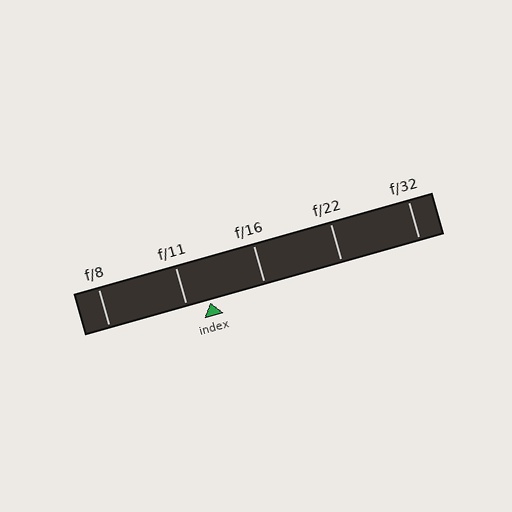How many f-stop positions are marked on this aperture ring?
There are 5 f-stop positions marked.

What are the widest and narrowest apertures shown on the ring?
The widest aperture shown is f/8 and the narrowest is f/32.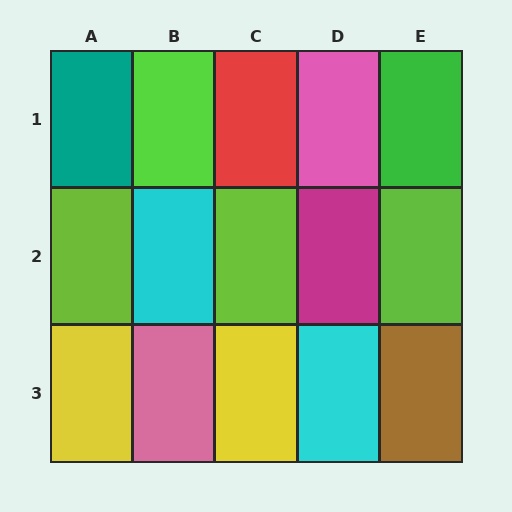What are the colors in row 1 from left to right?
Teal, lime, red, pink, green.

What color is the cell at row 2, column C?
Lime.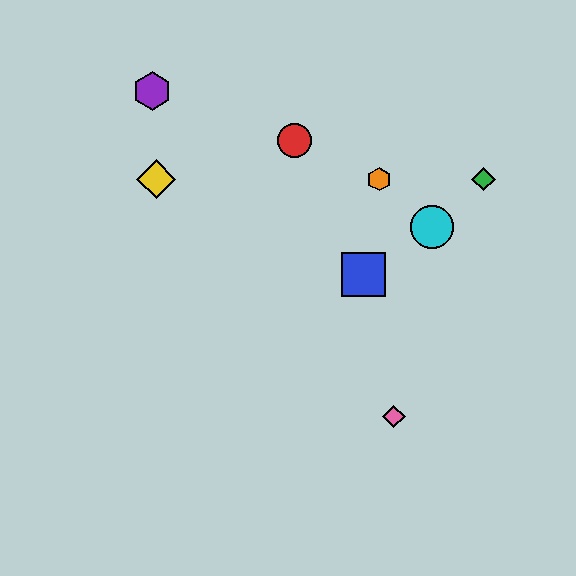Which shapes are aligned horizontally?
The green diamond, the yellow diamond, the orange hexagon are aligned horizontally.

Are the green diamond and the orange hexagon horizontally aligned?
Yes, both are at y≈179.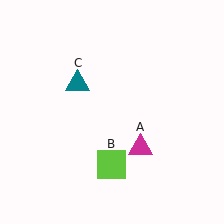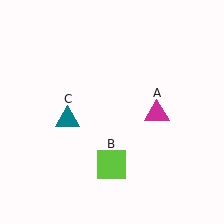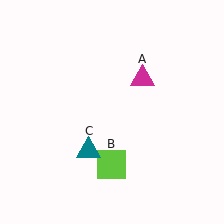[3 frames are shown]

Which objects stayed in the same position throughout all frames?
Lime square (object B) remained stationary.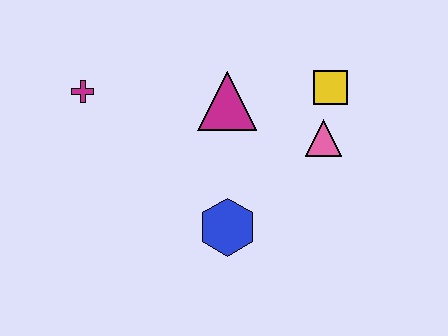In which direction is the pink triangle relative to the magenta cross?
The pink triangle is to the right of the magenta cross.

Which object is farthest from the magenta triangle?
The magenta cross is farthest from the magenta triangle.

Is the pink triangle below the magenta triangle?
Yes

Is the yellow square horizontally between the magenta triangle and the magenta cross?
No